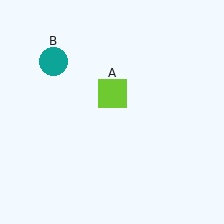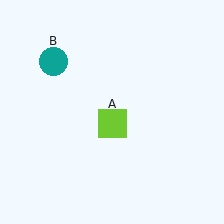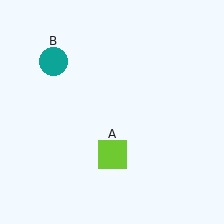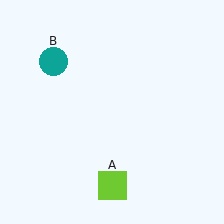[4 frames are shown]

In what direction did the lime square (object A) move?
The lime square (object A) moved down.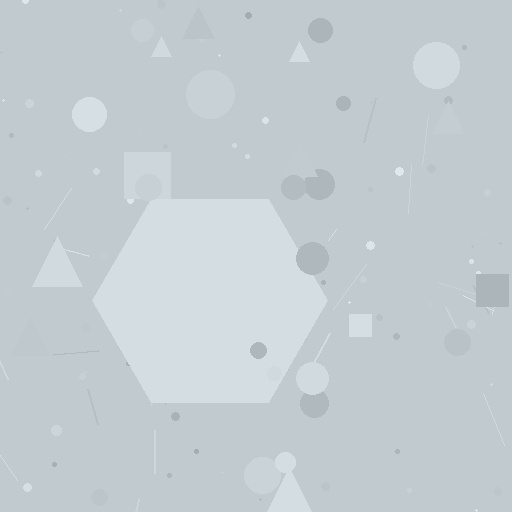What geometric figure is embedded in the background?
A hexagon is embedded in the background.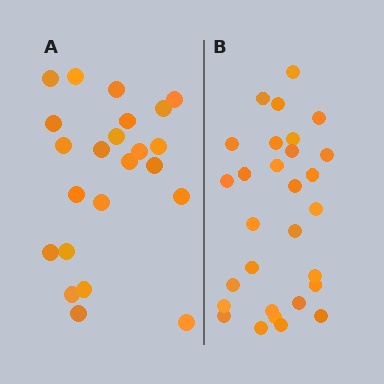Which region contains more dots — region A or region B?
Region B (the right region) has more dots.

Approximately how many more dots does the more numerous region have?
Region B has about 6 more dots than region A.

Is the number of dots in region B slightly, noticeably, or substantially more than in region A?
Region B has noticeably more, but not dramatically so. The ratio is roughly 1.3 to 1.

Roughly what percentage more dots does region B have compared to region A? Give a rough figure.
About 25% more.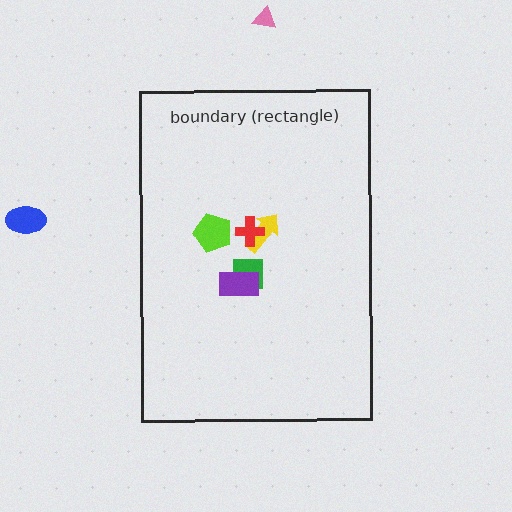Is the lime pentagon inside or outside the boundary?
Inside.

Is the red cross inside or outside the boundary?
Inside.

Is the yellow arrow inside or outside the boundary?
Inside.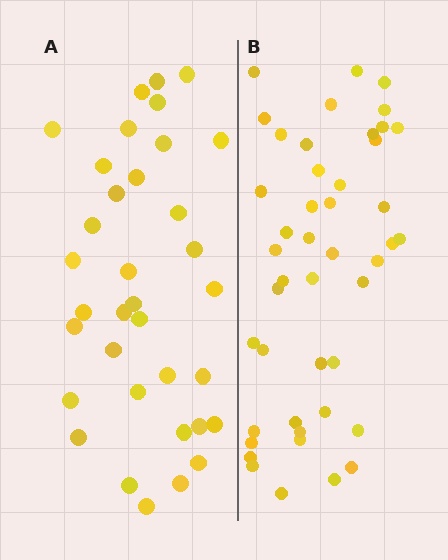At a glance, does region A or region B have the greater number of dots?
Region B (the right region) has more dots.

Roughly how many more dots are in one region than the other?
Region B has roughly 10 or so more dots than region A.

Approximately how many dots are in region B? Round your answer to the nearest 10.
About 40 dots. (The exact count is 45, which rounds to 40.)